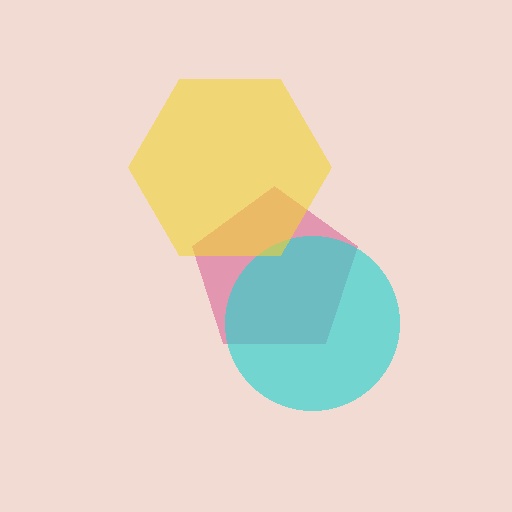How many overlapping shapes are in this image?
There are 3 overlapping shapes in the image.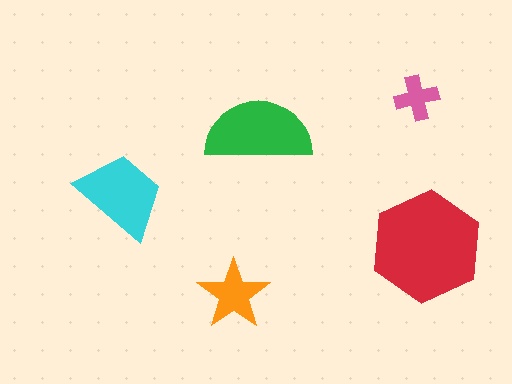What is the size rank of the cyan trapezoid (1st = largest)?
3rd.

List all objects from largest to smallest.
The red hexagon, the green semicircle, the cyan trapezoid, the orange star, the pink cross.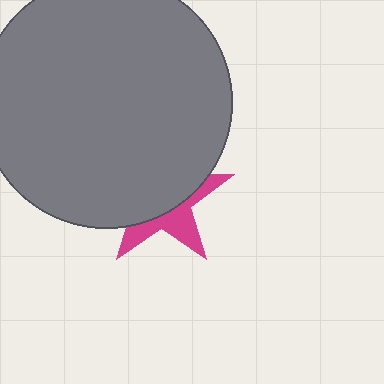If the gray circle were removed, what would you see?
You would see the complete magenta star.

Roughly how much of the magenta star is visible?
A small part of it is visible (roughly 36%).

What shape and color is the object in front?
The object in front is a gray circle.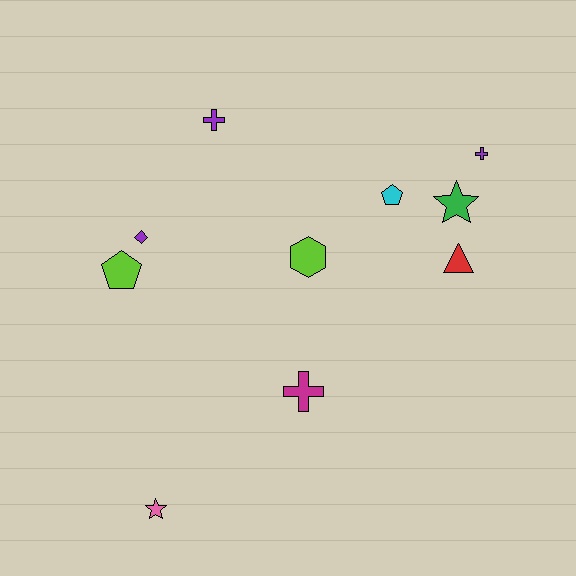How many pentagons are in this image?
There are 2 pentagons.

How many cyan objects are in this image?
There is 1 cyan object.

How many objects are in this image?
There are 10 objects.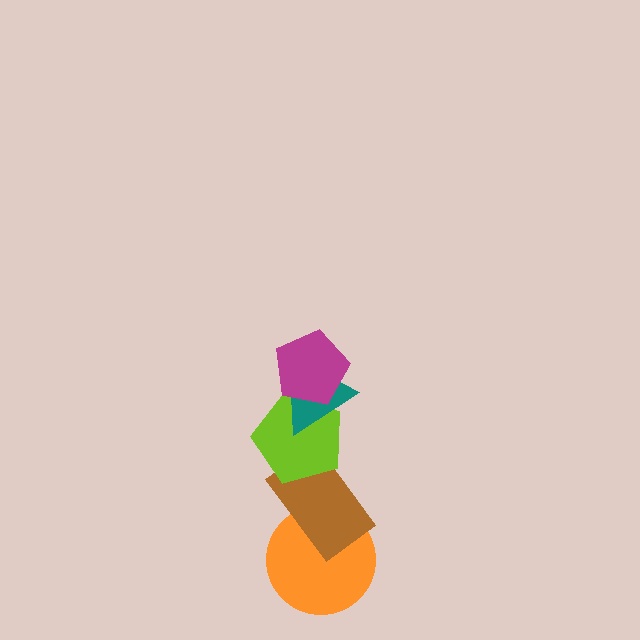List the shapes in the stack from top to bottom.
From top to bottom: the magenta pentagon, the teal triangle, the lime pentagon, the brown rectangle, the orange circle.